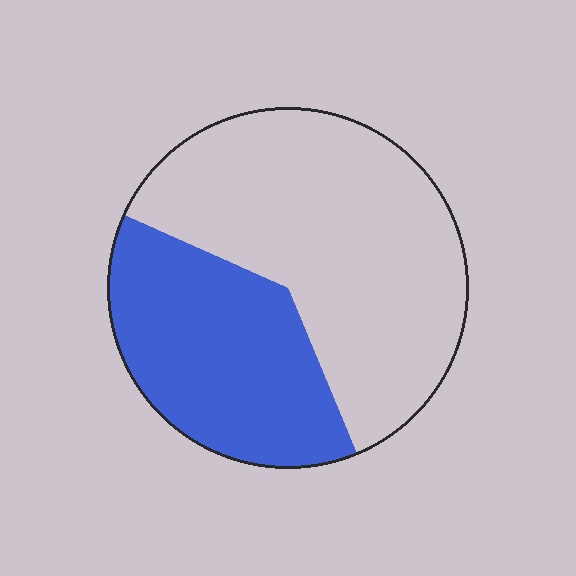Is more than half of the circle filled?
No.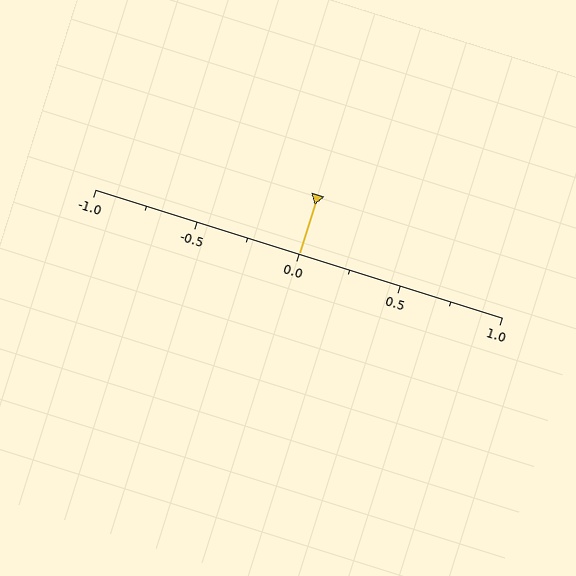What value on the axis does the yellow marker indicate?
The marker indicates approximately 0.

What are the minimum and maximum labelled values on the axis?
The axis runs from -1.0 to 1.0.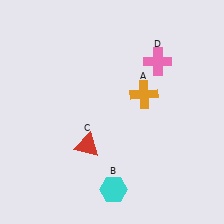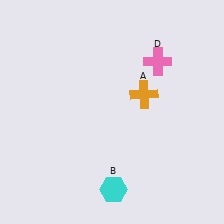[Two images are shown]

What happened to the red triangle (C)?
The red triangle (C) was removed in Image 2. It was in the bottom-left area of Image 1.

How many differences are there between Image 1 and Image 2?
There is 1 difference between the two images.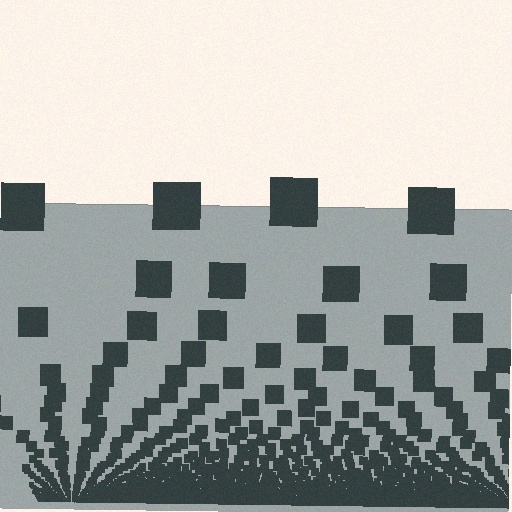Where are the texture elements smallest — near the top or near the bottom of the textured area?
Near the bottom.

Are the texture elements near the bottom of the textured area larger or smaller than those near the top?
Smaller. The gradient is inverted — elements near the bottom are smaller and denser.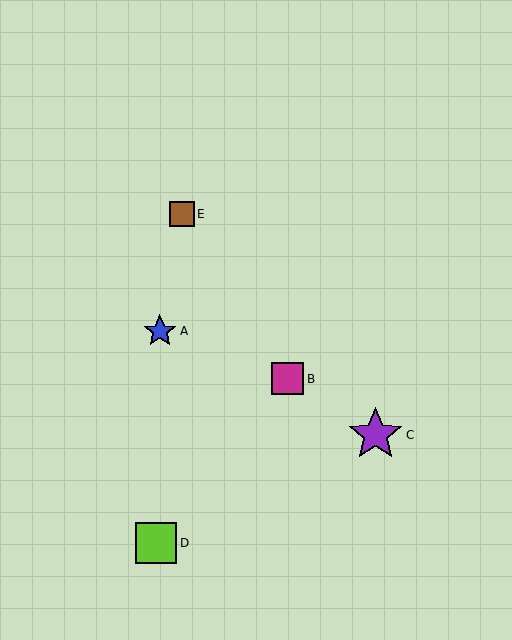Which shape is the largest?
The purple star (labeled C) is the largest.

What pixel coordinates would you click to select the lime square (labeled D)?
Click at (156, 543) to select the lime square D.